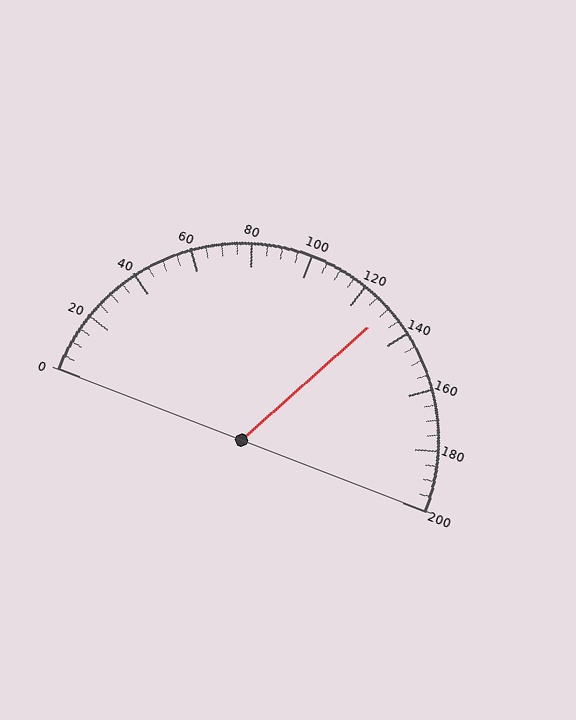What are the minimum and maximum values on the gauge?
The gauge ranges from 0 to 200.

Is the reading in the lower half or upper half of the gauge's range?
The reading is in the upper half of the range (0 to 200).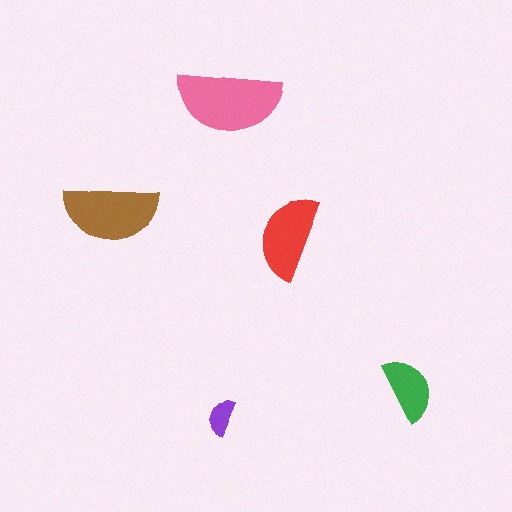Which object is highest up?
The pink semicircle is topmost.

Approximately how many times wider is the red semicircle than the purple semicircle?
About 2.5 times wider.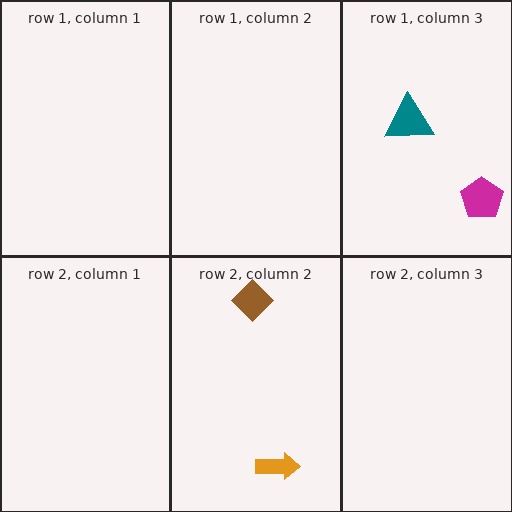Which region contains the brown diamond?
The row 2, column 2 region.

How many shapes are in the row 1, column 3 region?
2.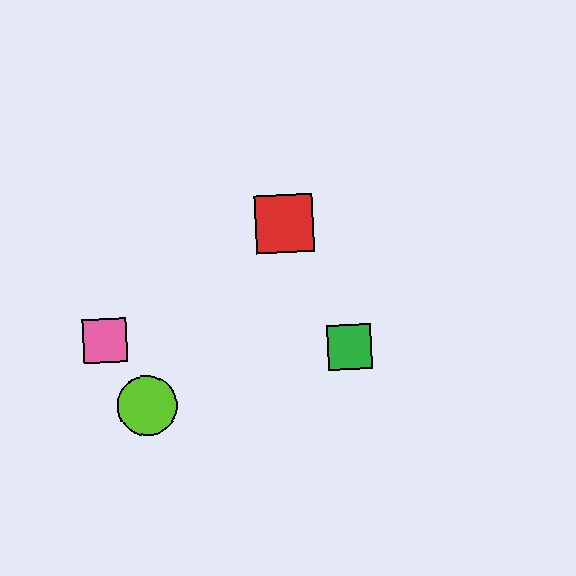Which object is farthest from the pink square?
The green square is farthest from the pink square.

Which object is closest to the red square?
The green square is closest to the red square.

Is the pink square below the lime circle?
No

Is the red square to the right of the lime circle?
Yes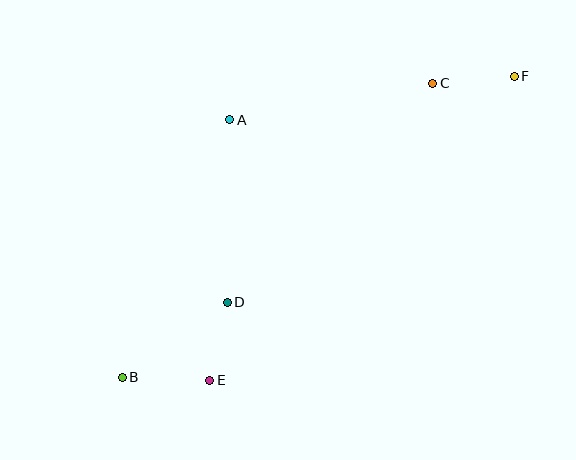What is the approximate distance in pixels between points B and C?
The distance between B and C is approximately 428 pixels.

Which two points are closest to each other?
Points D and E are closest to each other.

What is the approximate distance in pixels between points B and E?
The distance between B and E is approximately 87 pixels.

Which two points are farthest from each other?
Points B and F are farthest from each other.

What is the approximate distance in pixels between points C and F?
The distance between C and F is approximately 82 pixels.